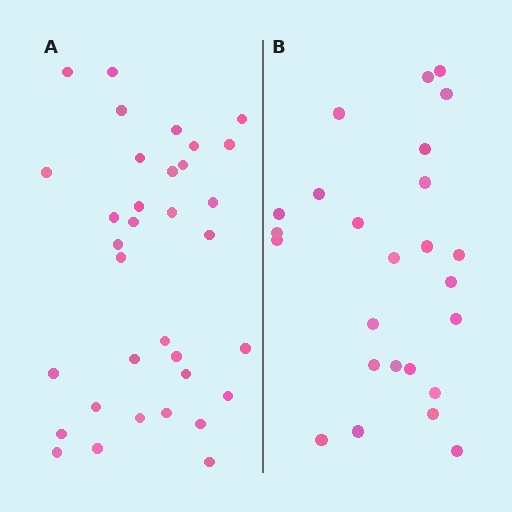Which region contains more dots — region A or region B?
Region A (the left region) has more dots.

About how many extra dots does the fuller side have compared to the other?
Region A has roughly 8 or so more dots than region B.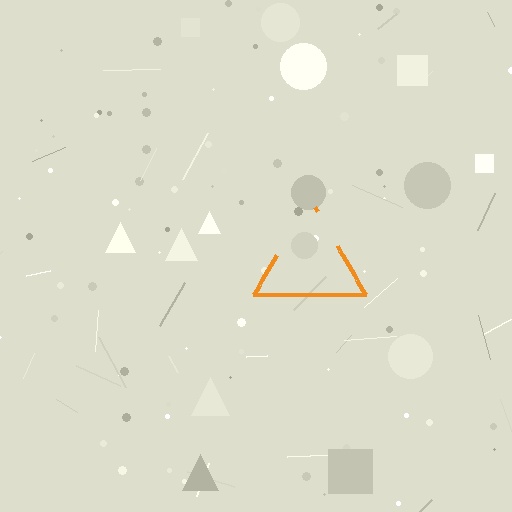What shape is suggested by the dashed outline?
The dashed outline suggests a triangle.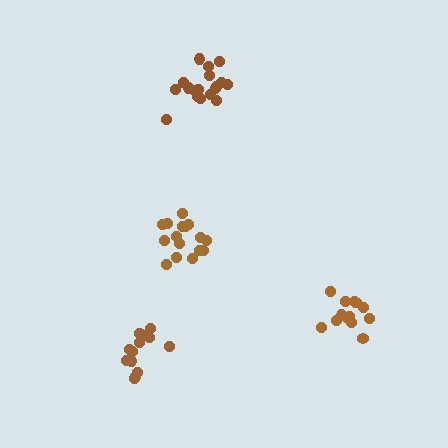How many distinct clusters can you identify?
There are 4 distinct clusters.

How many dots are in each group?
Group 1: 13 dots, Group 2: 18 dots, Group 3: 14 dots, Group 4: 16 dots (61 total).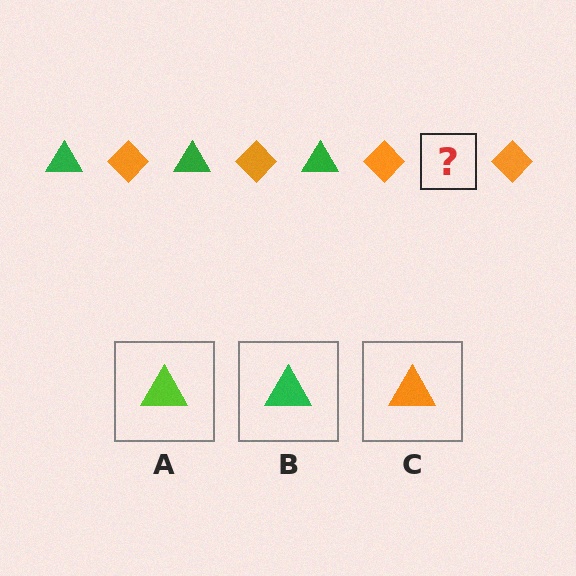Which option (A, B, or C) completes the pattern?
B.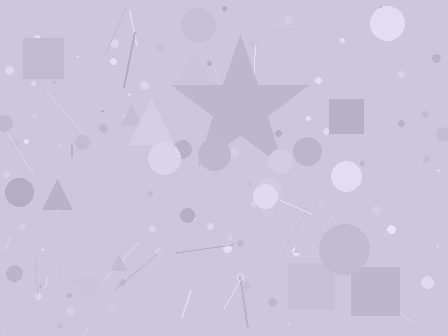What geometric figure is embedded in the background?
A star is embedded in the background.